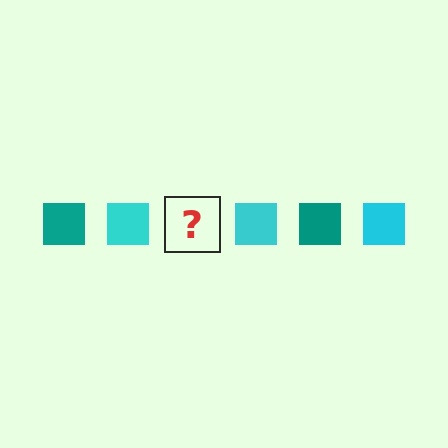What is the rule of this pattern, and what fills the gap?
The rule is that the pattern cycles through teal, cyan squares. The gap should be filled with a teal square.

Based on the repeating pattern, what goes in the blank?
The blank should be a teal square.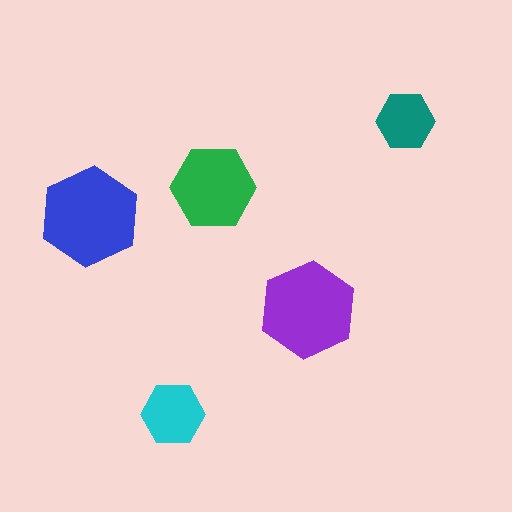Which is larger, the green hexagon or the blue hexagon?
The blue one.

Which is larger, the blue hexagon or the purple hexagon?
The blue one.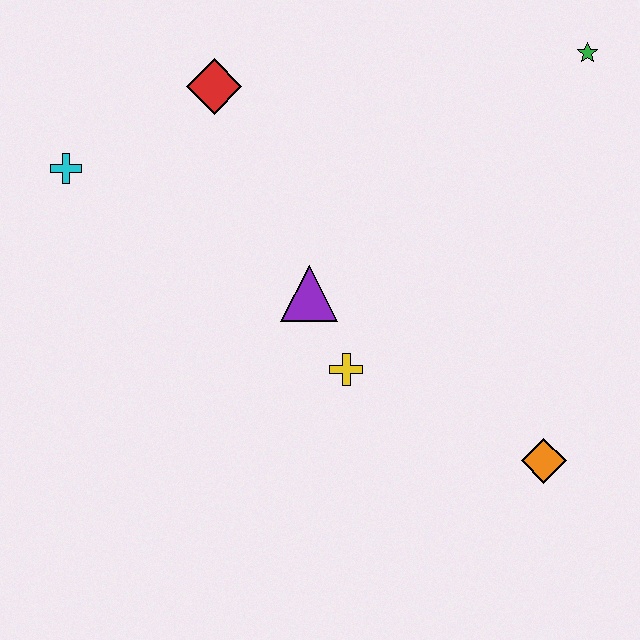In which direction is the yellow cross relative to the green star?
The yellow cross is below the green star.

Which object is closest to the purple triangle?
The yellow cross is closest to the purple triangle.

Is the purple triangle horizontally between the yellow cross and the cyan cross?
Yes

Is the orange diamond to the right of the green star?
No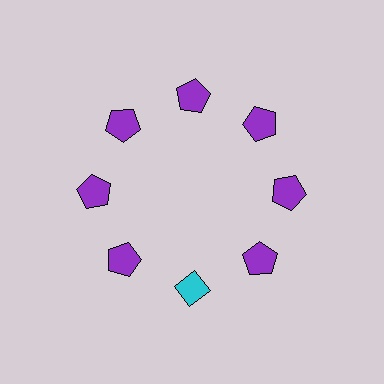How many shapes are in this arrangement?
There are 8 shapes arranged in a ring pattern.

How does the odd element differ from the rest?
It differs in both color (cyan instead of purple) and shape (diamond instead of pentagon).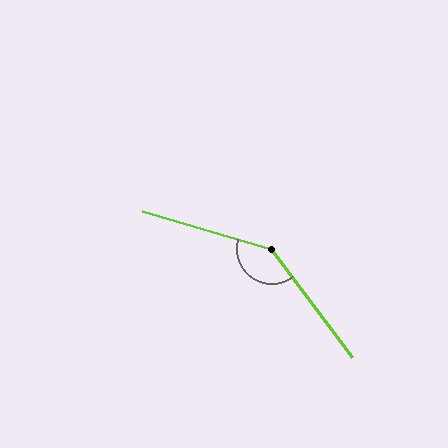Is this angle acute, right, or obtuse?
It is obtuse.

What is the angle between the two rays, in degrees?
Approximately 143 degrees.